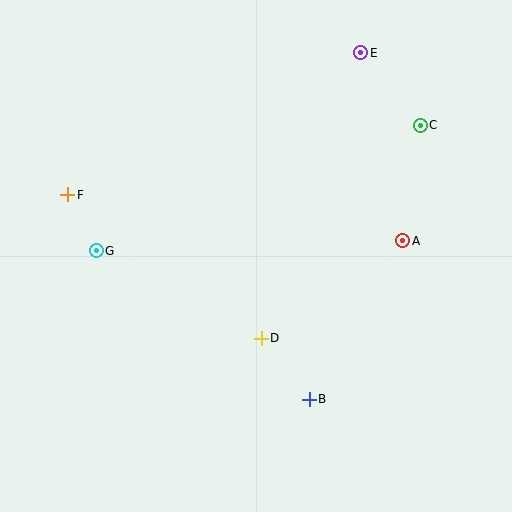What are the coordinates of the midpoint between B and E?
The midpoint between B and E is at (335, 226).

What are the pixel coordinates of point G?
Point G is at (96, 251).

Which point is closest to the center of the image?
Point D at (261, 338) is closest to the center.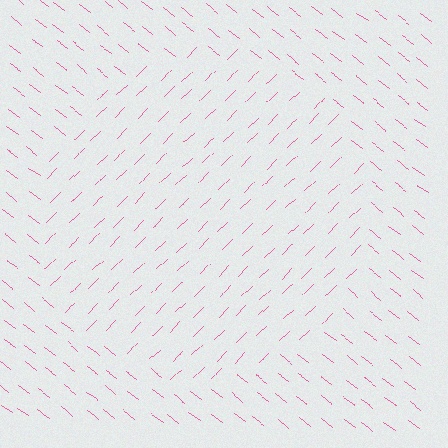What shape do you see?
I see a circle.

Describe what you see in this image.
The image is filled with small pink line segments. A circle region in the image has lines oriented differently from the surrounding lines, creating a visible texture boundary.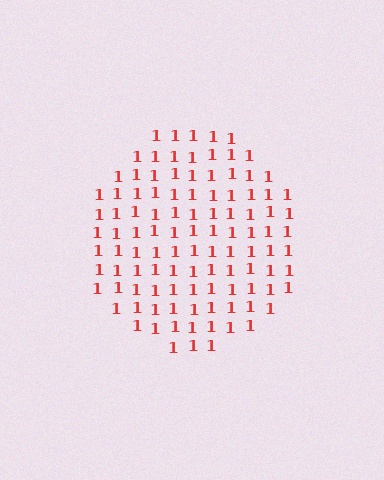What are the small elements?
The small elements are digit 1's.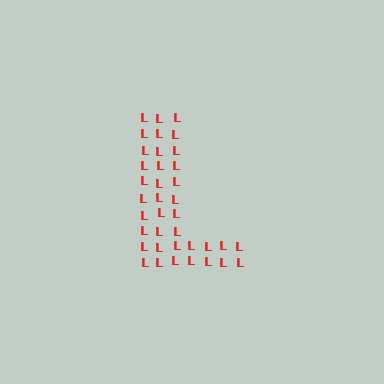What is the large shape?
The large shape is the letter L.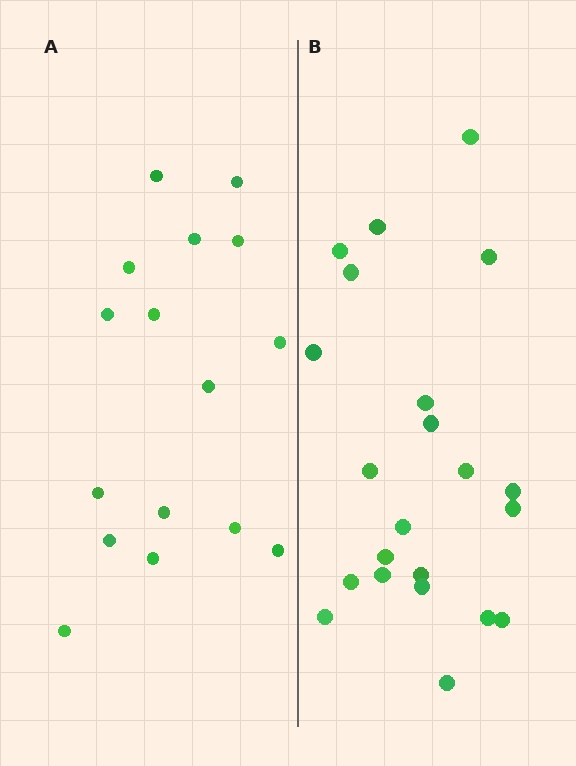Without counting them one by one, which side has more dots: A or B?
Region B (the right region) has more dots.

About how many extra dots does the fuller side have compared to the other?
Region B has about 6 more dots than region A.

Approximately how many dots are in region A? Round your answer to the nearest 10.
About 20 dots. (The exact count is 16, which rounds to 20.)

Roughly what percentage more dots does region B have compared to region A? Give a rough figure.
About 40% more.